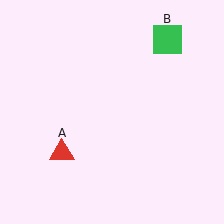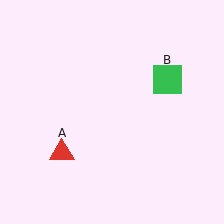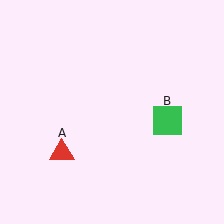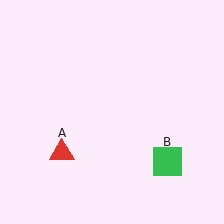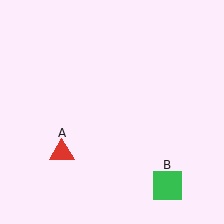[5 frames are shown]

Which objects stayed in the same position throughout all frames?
Red triangle (object A) remained stationary.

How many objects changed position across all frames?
1 object changed position: green square (object B).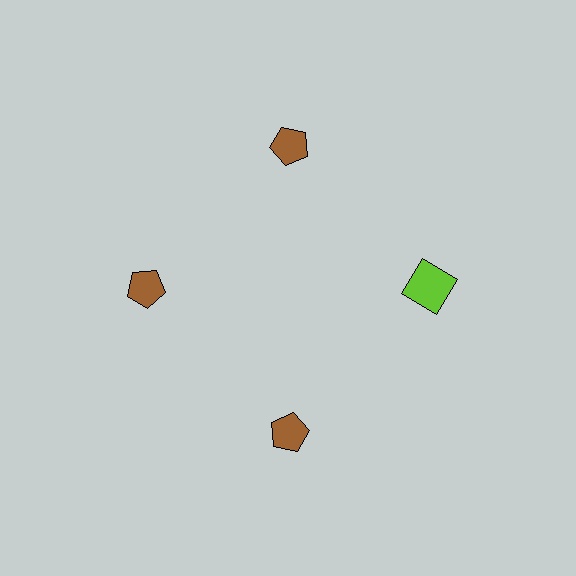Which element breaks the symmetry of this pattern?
The lime square at roughly the 3 o'clock position breaks the symmetry. All other shapes are brown pentagons.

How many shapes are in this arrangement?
There are 4 shapes arranged in a ring pattern.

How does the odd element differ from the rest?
It differs in both color (lime instead of brown) and shape (square instead of pentagon).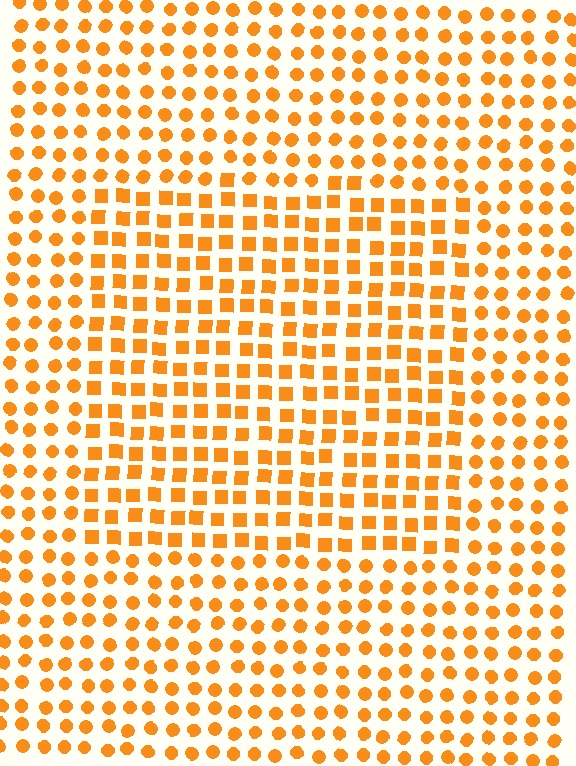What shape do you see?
I see a rectangle.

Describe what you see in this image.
The image is filled with small orange elements arranged in a uniform grid. A rectangle-shaped region contains squares, while the surrounding area contains circles. The boundary is defined purely by the change in element shape.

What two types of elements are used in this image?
The image uses squares inside the rectangle region and circles outside it.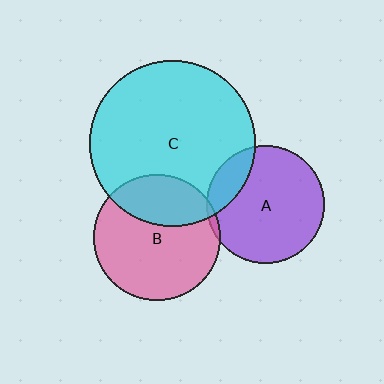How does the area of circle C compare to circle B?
Approximately 1.7 times.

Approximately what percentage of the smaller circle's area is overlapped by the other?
Approximately 30%.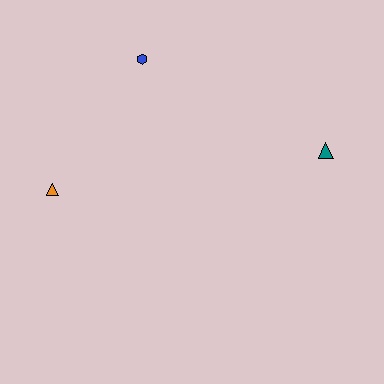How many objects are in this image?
There are 3 objects.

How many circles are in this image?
There are no circles.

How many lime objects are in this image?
There are no lime objects.